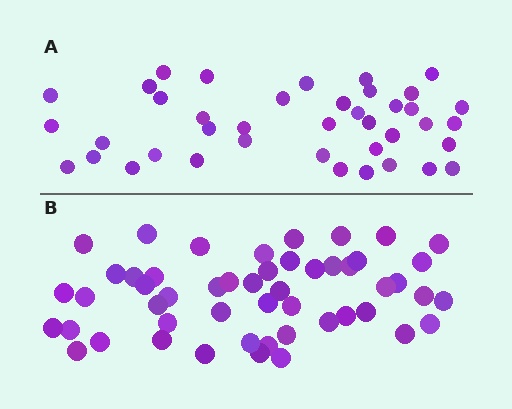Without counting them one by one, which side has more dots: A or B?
Region B (the bottom region) has more dots.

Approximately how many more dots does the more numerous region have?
Region B has roughly 12 or so more dots than region A.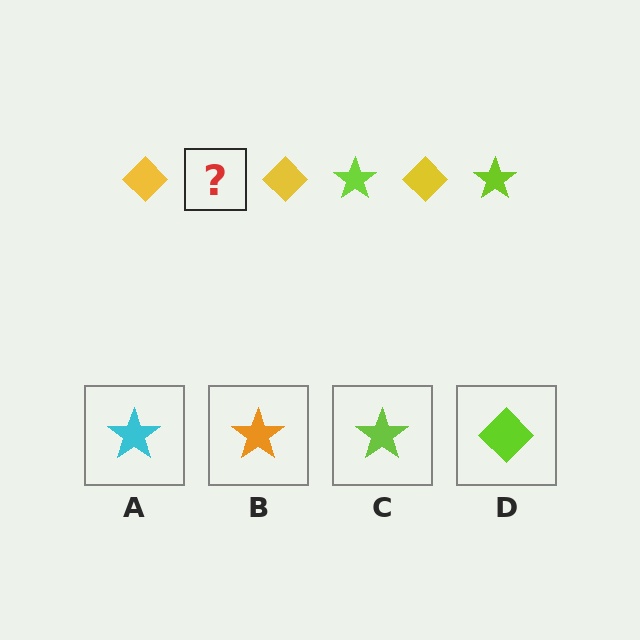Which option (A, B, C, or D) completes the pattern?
C.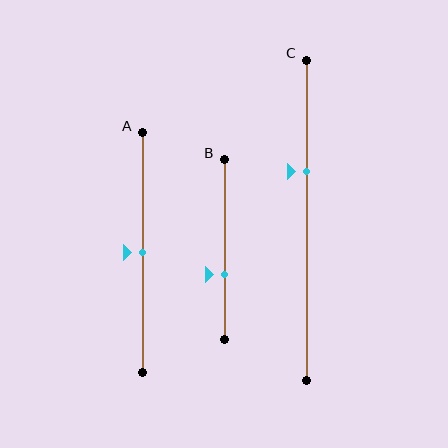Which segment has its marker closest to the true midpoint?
Segment A has its marker closest to the true midpoint.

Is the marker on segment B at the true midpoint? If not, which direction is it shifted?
No, the marker on segment B is shifted downward by about 14% of the segment length.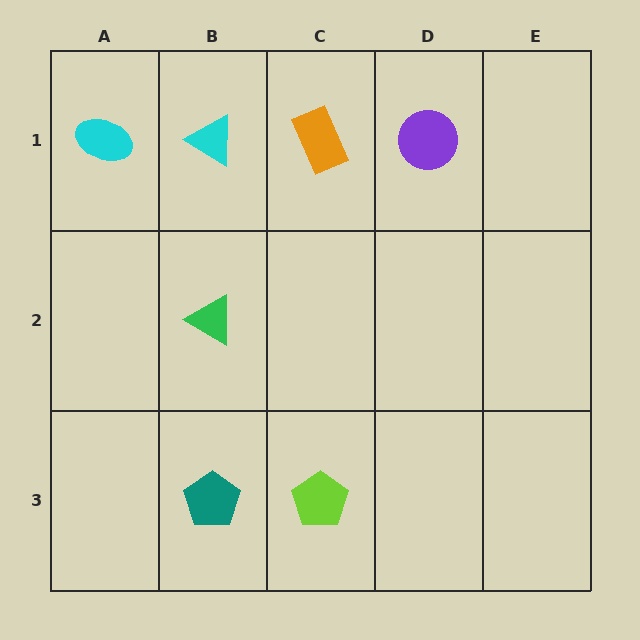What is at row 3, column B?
A teal pentagon.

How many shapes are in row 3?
2 shapes.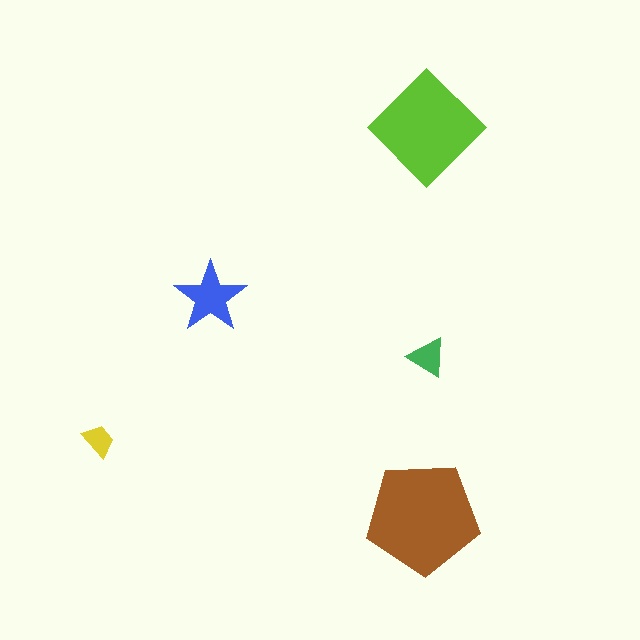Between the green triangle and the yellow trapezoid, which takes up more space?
The green triangle.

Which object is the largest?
The brown pentagon.